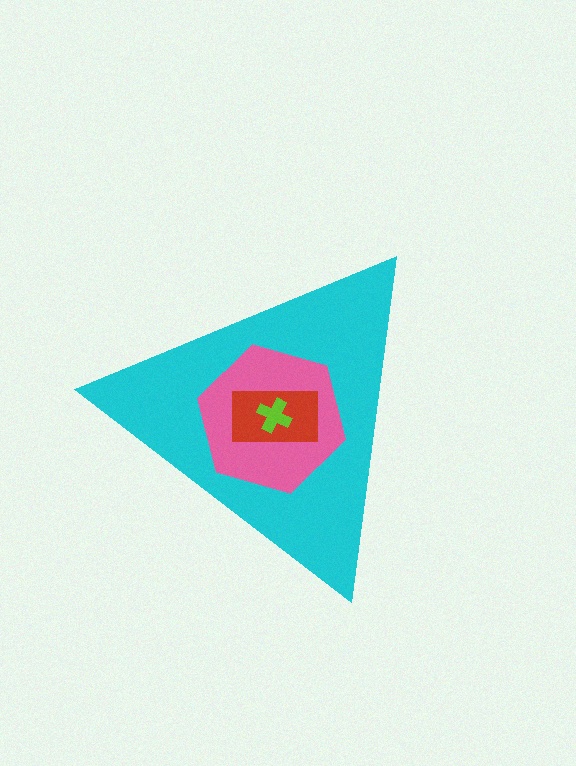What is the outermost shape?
The cyan triangle.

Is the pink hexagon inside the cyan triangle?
Yes.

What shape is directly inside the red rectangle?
The lime cross.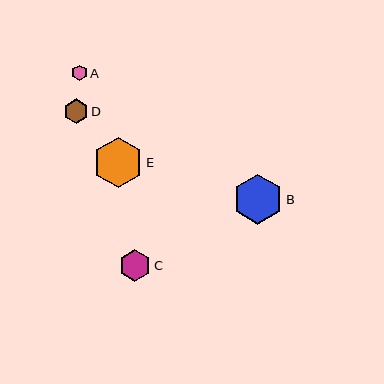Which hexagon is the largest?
Hexagon E is the largest with a size of approximately 50 pixels.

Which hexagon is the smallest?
Hexagon A is the smallest with a size of approximately 15 pixels.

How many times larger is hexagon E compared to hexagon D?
Hexagon E is approximately 2.1 times the size of hexagon D.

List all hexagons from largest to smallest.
From largest to smallest: E, B, C, D, A.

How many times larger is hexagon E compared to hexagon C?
Hexagon E is approximately 1.6 times the size of hexagon C.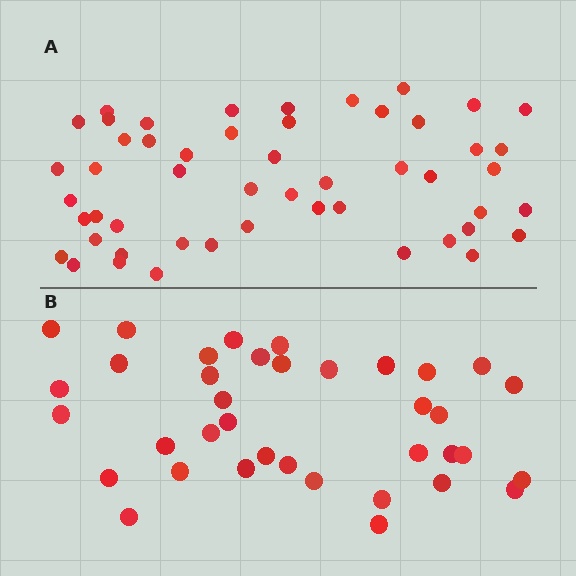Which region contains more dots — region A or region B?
Region A (the top region) has more dots.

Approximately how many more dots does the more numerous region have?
Region A has approximately 15 more dots than region B.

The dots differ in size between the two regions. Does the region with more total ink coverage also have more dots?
No. Region B has more total ink coverage because its dots are larger, but region A actually contains more individual dots. Total area can be misleading — the number of items is what matters here.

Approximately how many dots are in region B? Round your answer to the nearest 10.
About 40 dots. (The exact count is 37, which rounds to 40.)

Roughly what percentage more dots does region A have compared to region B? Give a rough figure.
About 40% more.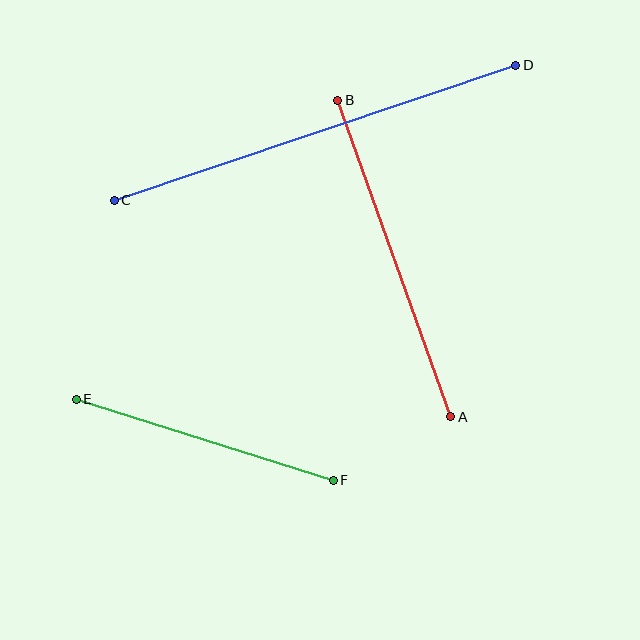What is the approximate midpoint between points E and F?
The midpoint is at approximately (205, 440) pixels.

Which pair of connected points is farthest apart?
Points C and D are farthest apart.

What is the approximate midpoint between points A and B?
The midpoint is at approximately (394, 259) pixels.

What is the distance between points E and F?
The distance is approximately 269 pixels.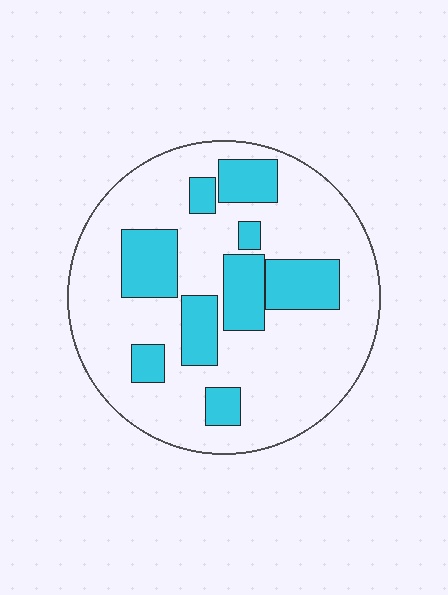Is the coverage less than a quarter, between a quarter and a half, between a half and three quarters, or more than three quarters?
Between a quarter and a half.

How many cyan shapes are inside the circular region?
9.